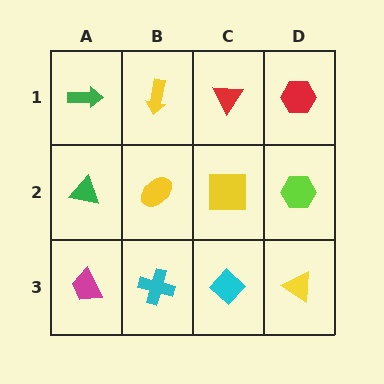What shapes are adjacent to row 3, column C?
A yellow square (row 2, column C), a cyan cross (row 3, column B), a yellow triangle (row 3, column D).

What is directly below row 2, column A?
A magenta trapezoid.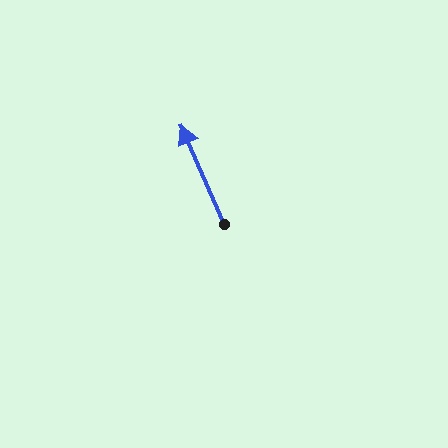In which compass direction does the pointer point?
Northwest.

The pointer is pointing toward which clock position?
Roughly 11 o'clock.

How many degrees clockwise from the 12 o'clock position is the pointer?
Approximately 336 degrees.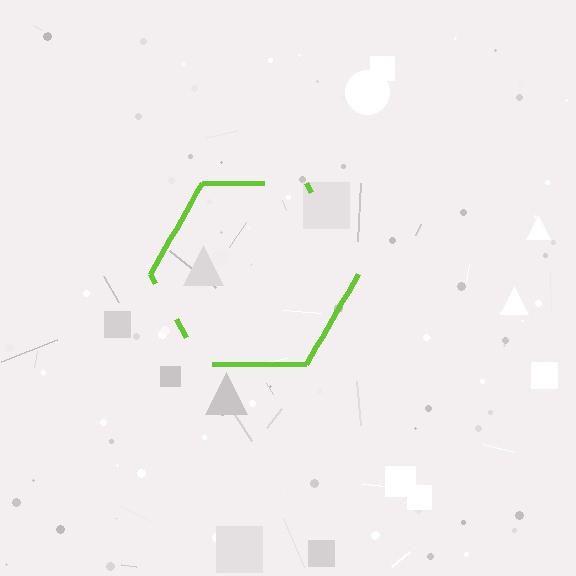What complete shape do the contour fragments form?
The contour fragments form a hexagon.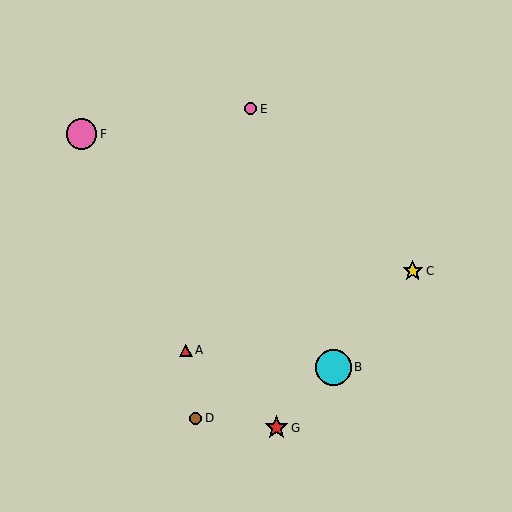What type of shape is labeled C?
Shape C is a yellow star.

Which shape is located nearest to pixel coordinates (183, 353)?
The red triangle (labeled A) at (186, 350) is nearest to that location.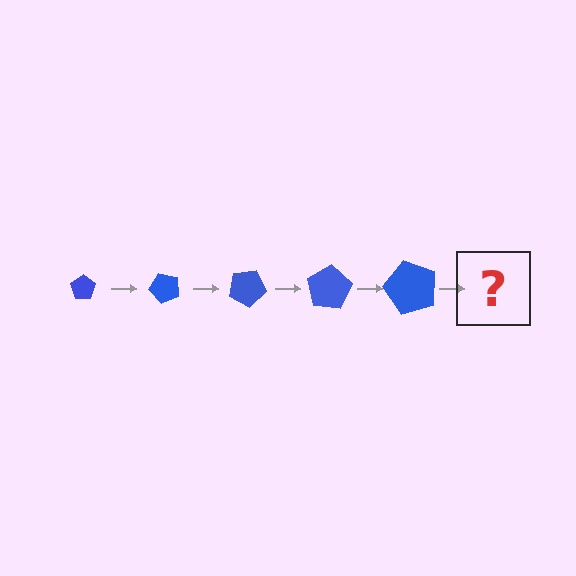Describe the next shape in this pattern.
It should be a pentagon, larger than the previous one and rotated 250 degrees from the start.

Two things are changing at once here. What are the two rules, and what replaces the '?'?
The two rules are that the pentagon grows larger each step and it rotates 50 degrees each step. The '?' should be a pentagon, larger than the previous one and rotated 250 degrees from the start.